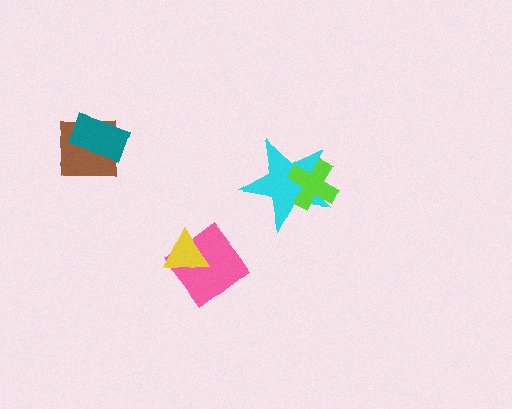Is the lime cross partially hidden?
No, no other shape covers it.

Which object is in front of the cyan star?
The lime cross is in front of the cyan star.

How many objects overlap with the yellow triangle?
1 object overlaps with the yellow triangle.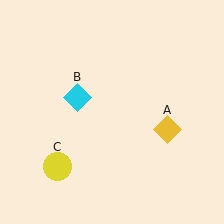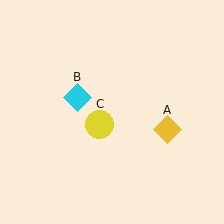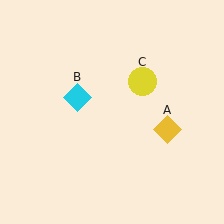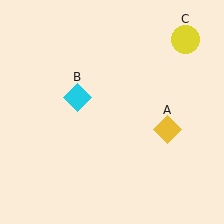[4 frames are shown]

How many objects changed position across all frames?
1 object changed position: yellow circle (object C).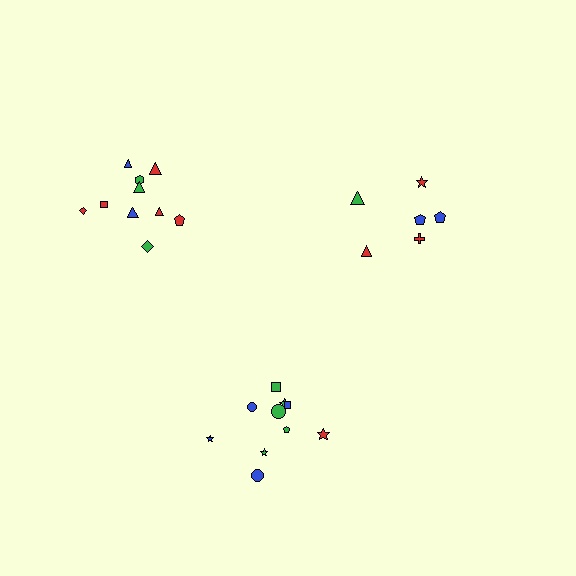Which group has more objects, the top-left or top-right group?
The top-left group.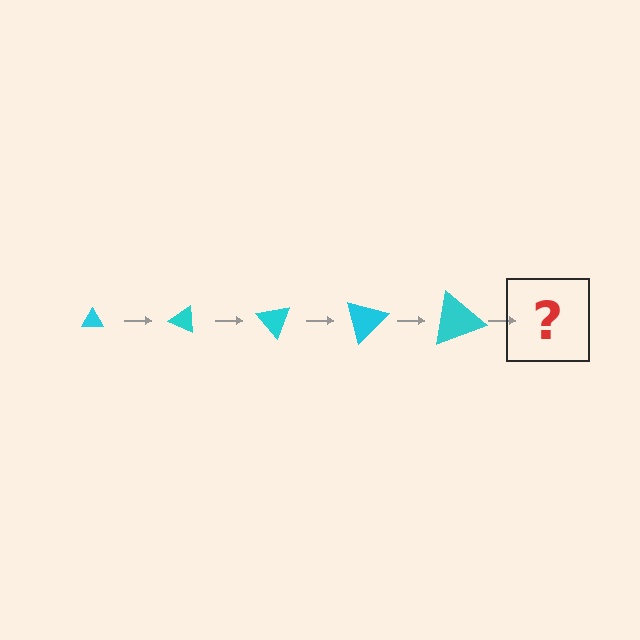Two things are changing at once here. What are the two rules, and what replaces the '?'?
The two rules are that the triangle grows larger each step and it rotates 25 degrees each step. The '?' should be a triangle, larger than the previous one and rotated 125 degrees from the start.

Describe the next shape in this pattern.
It should be a triangle, larger than the previous one and rotated 125 degrees from the start.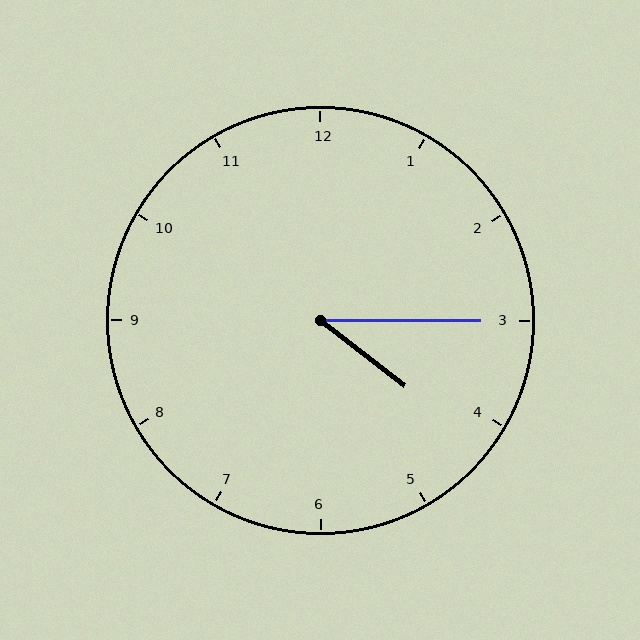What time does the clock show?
4:15.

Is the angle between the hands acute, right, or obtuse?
It is acute.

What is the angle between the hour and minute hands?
Approximately 38 degrees.